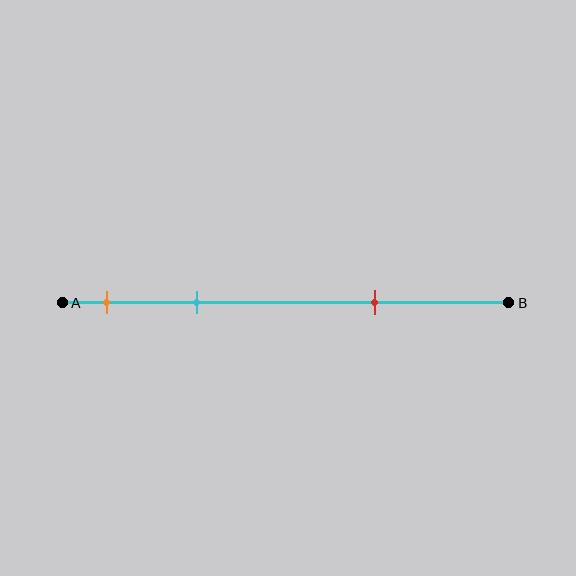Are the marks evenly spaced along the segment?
No, the marks are not evenly spaced.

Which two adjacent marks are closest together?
The orange and cyan marks are the closest adjacent pair.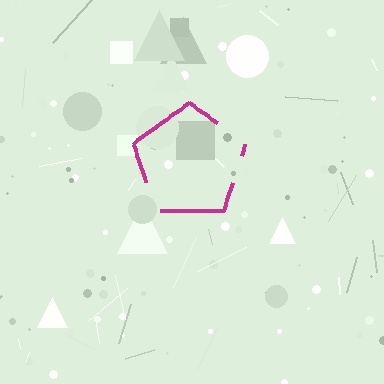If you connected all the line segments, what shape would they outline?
They would outline a pentagon.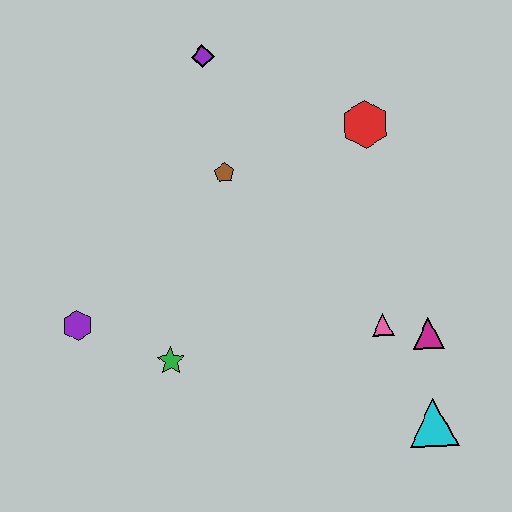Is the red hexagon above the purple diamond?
No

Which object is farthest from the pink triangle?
The purple diamond is farthest from the pink triangle.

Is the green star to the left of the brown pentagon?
Yes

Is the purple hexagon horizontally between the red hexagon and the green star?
No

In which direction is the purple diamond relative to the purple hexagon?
The purple diamond is above the purple hexagon.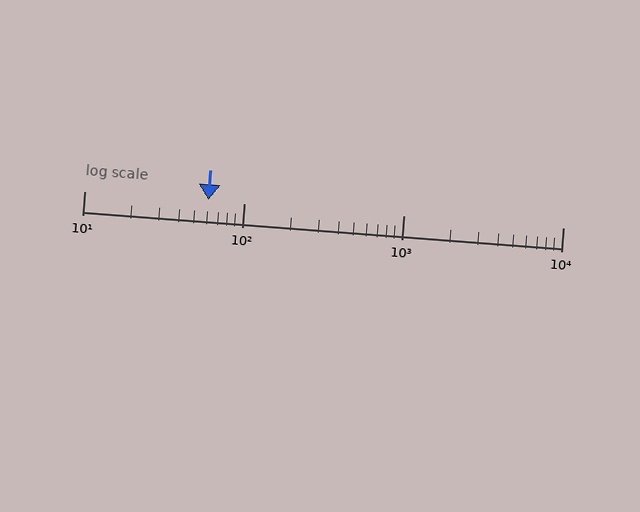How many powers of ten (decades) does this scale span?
The scale spans 3 decades, from 10 to 10000.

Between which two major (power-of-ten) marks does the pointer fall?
The pointer is between 10 and 100.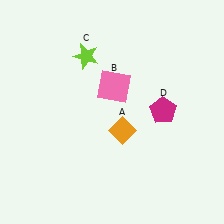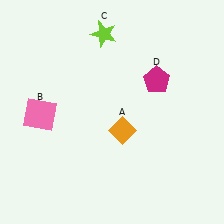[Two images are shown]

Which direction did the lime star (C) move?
The lime star (C) moved up.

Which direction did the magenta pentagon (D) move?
The magenta pentagon (D) moved up.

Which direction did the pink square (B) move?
The pink square (B) moved left.